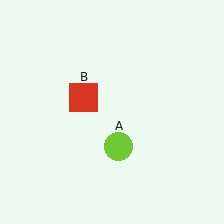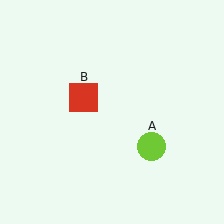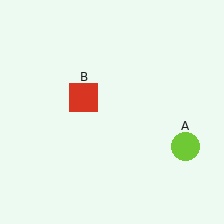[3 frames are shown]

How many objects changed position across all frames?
1 object changed position: lime circle (object A).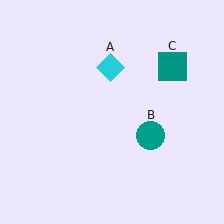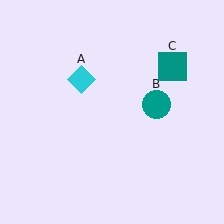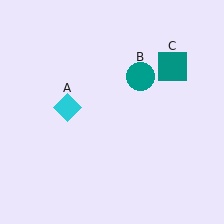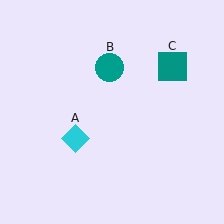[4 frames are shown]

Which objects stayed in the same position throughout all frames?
Teal square (object C) remained stationary.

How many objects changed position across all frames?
2 objects changed position: cyan diamond (object A), teal circle (object B).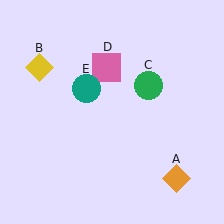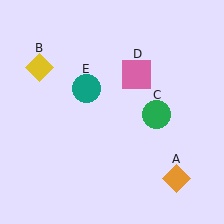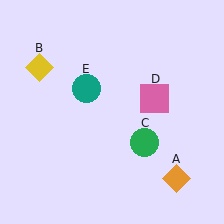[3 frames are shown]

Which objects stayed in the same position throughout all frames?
Orange diamond (object A) and yellow diamond (object B) and teal circle (object E) remained stationary.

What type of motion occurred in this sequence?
The green circle (object C), pink square (object D) rotated clockwise around the center of the scene.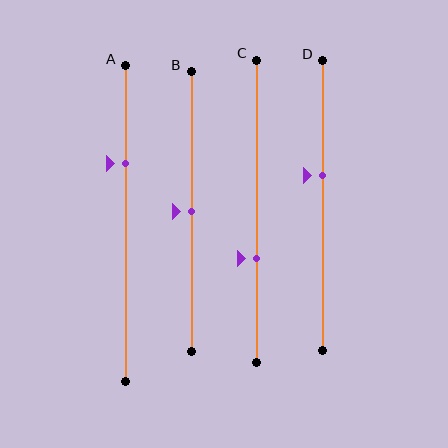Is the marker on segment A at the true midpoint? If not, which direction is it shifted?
No, the marker on segment A is shifted upward by about 19% of the segment length.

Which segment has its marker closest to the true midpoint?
Segment B has its marker closest to the true midpoint.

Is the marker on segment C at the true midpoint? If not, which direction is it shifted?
No, the marker on segment C is shifted downward by about 15% of the segment length.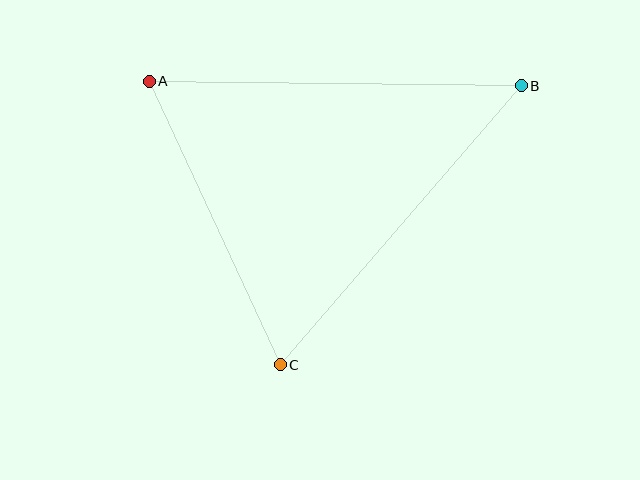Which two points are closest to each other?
Points A and C are closest to each other.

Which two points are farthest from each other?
Points A and B are farthest from each other.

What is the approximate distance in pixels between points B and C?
The distance between B and C is approximately 369 pixels.